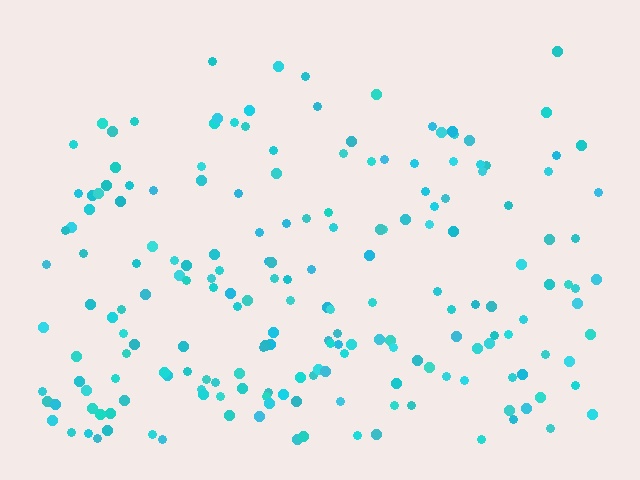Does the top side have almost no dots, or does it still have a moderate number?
Still a moderate number, just noticeably fewer than the bottom.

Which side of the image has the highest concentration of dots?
The bottom.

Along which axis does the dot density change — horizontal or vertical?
Vertical.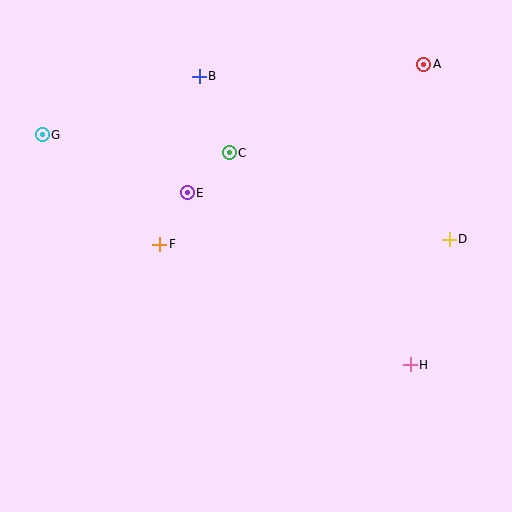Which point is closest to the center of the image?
Point E at (187, 193) is closest to the center.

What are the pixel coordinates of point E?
Point E is at (187, 193).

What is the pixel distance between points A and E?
The distance between A and E is 269 pixels.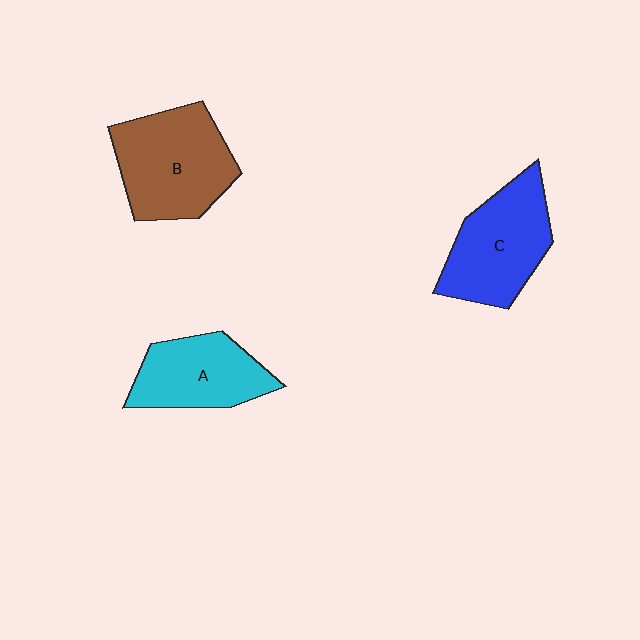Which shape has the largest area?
Shape B (brown).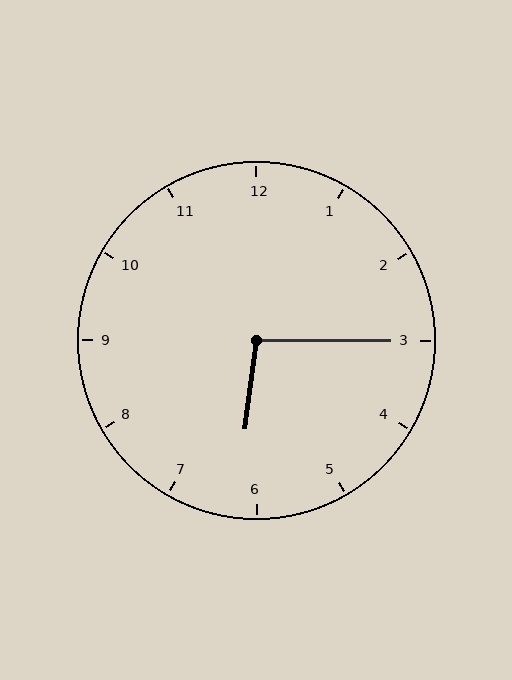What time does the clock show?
6:15.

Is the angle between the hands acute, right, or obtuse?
It is obtuse.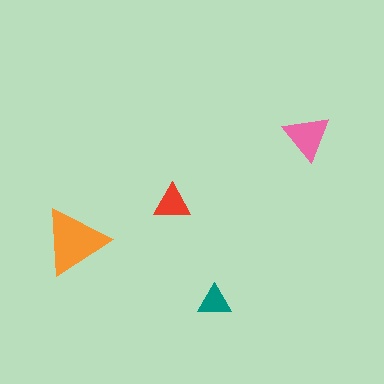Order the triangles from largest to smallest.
the orange one, the pink one, the red one, the teal one.